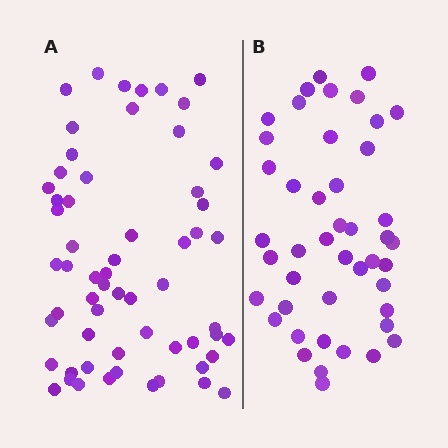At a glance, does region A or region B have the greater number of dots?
Region A (the left region) has more dots.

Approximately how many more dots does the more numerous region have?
Region A has approximately 15 more dots than region B.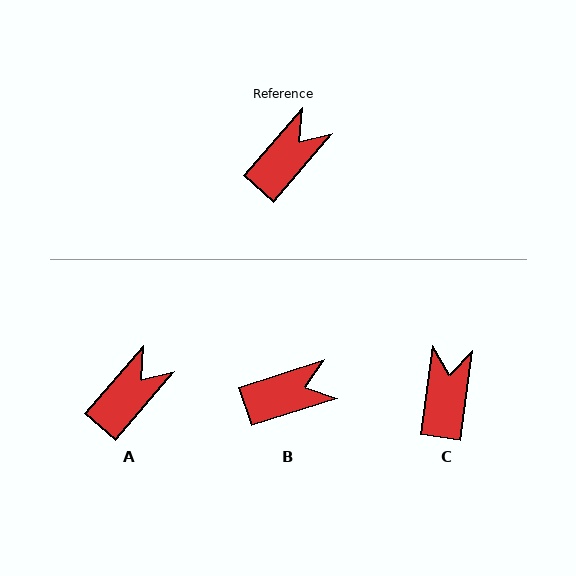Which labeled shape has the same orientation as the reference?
A.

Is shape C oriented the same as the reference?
No, it is off by about 33 degrees.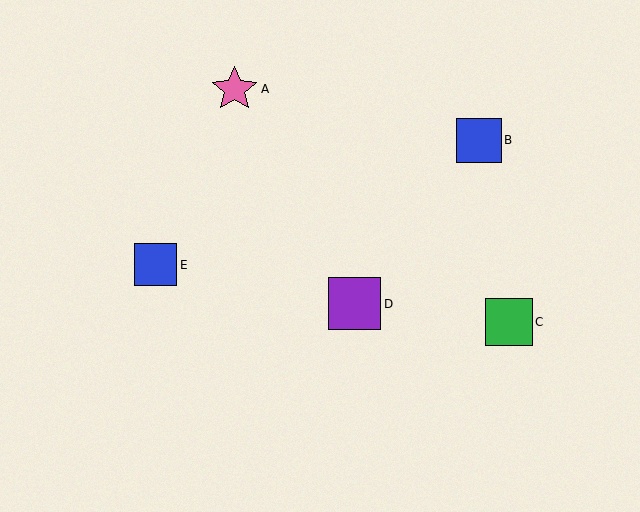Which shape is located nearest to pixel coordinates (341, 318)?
The purple square (labeled D) at (355, 304) is nearest to that location.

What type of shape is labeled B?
Shape B is a blue square.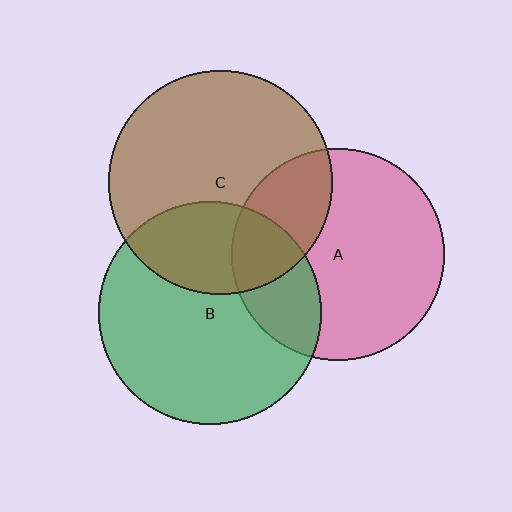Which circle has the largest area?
Circle C (brown).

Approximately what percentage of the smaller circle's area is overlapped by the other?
Approximately 30%.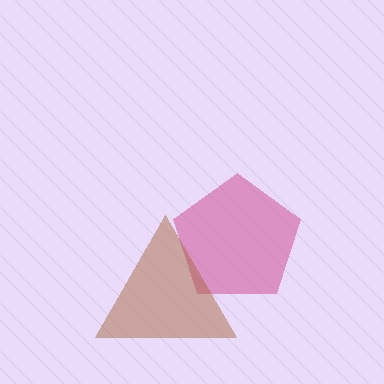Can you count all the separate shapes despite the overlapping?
Yes, there are 2 separate shapes.